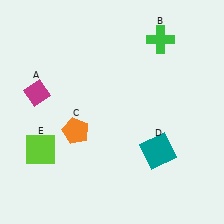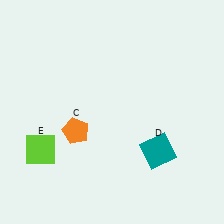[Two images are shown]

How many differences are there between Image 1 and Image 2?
There are 2 differences between the two images.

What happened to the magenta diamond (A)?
The magenta diamond (A) was removed in Image 2. It was in the top-left area of Image 1.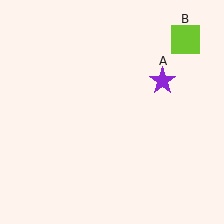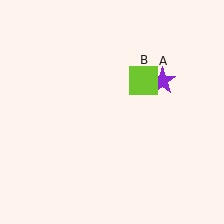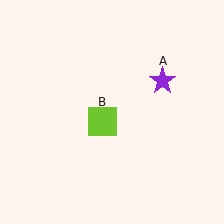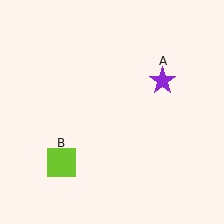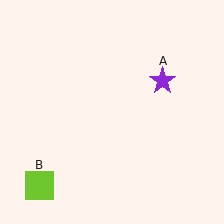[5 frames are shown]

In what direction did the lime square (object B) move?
The lime square (object B) moved down and to the left.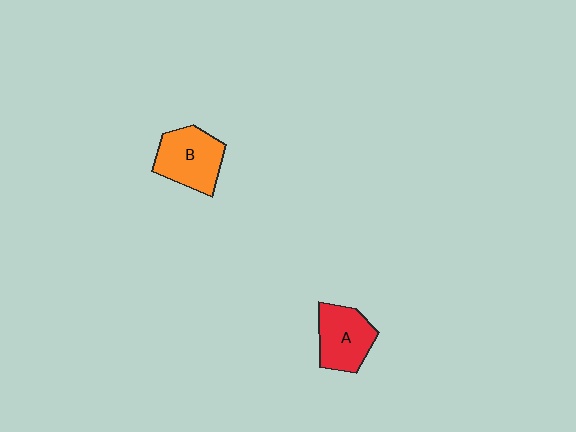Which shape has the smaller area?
Shape A (red).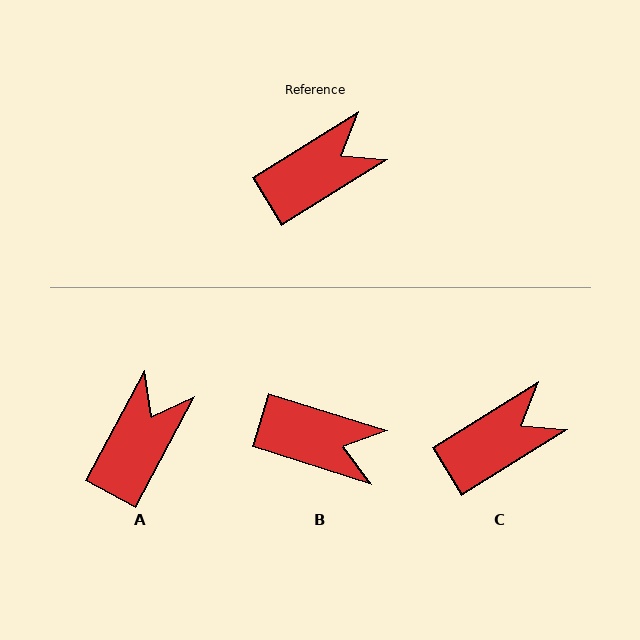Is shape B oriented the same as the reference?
No, it is off by about 49 degrees.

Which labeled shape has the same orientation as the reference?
C.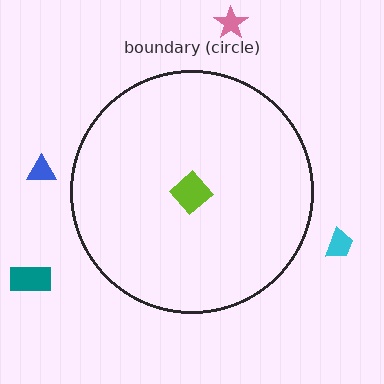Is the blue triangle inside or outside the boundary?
Outside.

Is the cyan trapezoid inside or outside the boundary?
Outside.